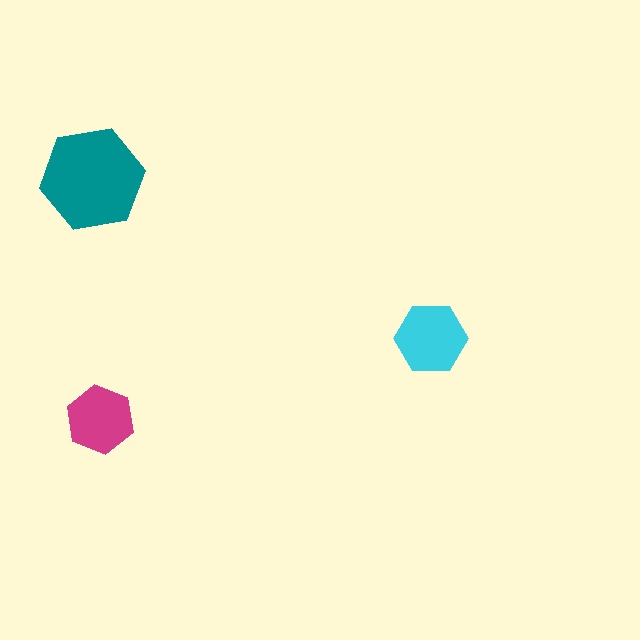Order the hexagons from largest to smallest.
the teal one, the cyan one, the magenta one.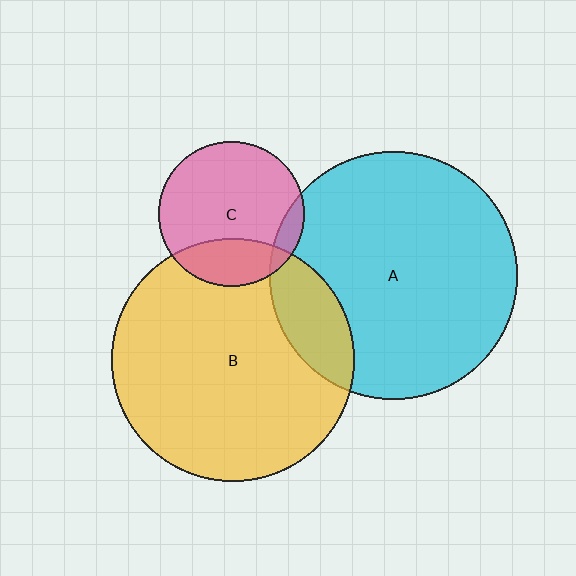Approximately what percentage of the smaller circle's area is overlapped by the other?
Approximately 15%.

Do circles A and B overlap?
Yes.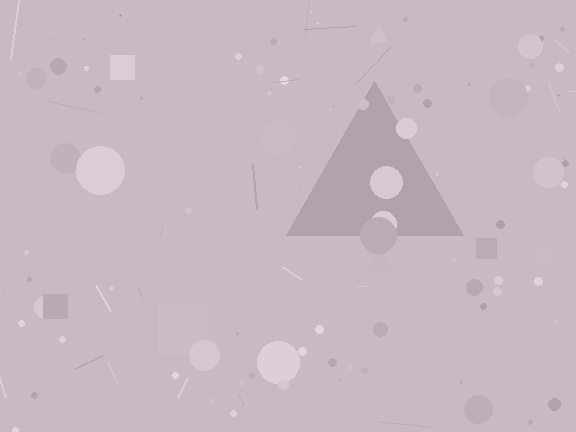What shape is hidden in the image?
A triangle is hidden in the image.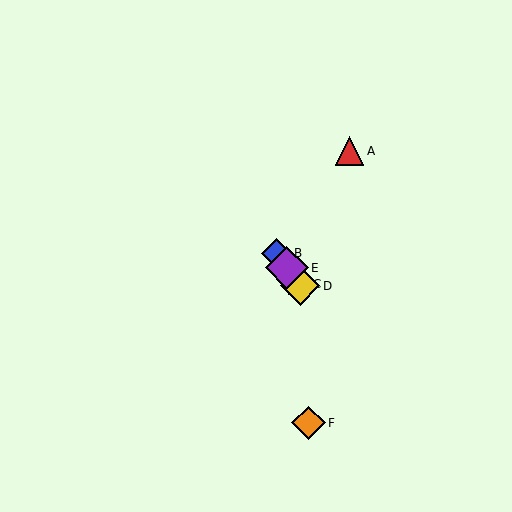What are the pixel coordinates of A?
Object A is at (349, 151).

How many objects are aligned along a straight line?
4 objects (B, C, D, E) are aligned along a straight line.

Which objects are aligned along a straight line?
Objects B, C, D, E are aligned along a straight line.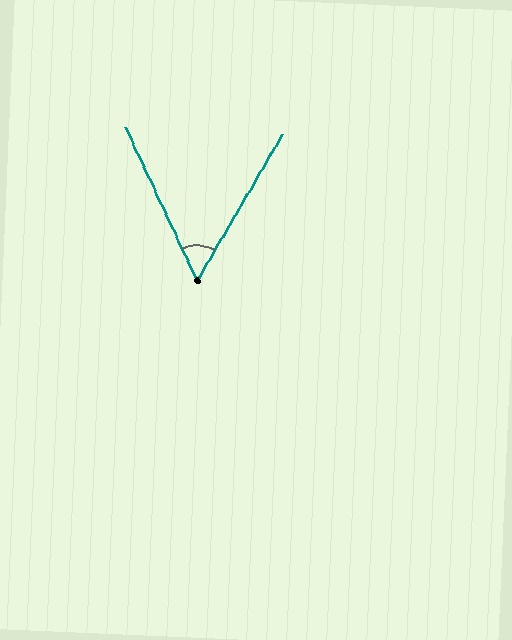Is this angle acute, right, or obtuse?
It is acute.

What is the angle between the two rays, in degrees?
Approximately 55 degrees.